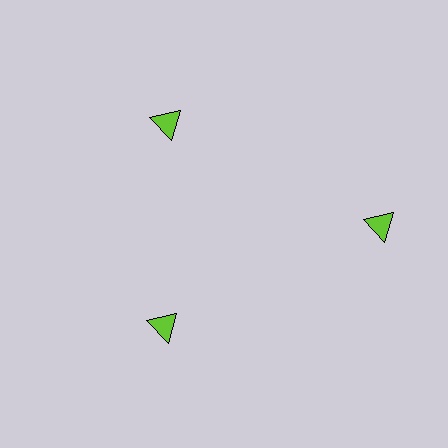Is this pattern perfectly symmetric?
No. The 3 lime triangles are arranged in a ring, but one element near the 3 o'clock position is pushed outward from the center, breaking the 3-fold rotational symmetry.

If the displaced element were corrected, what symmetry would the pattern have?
It would have 3-fold rotational symmetry — the pattern would map onto itself every 120 degrees.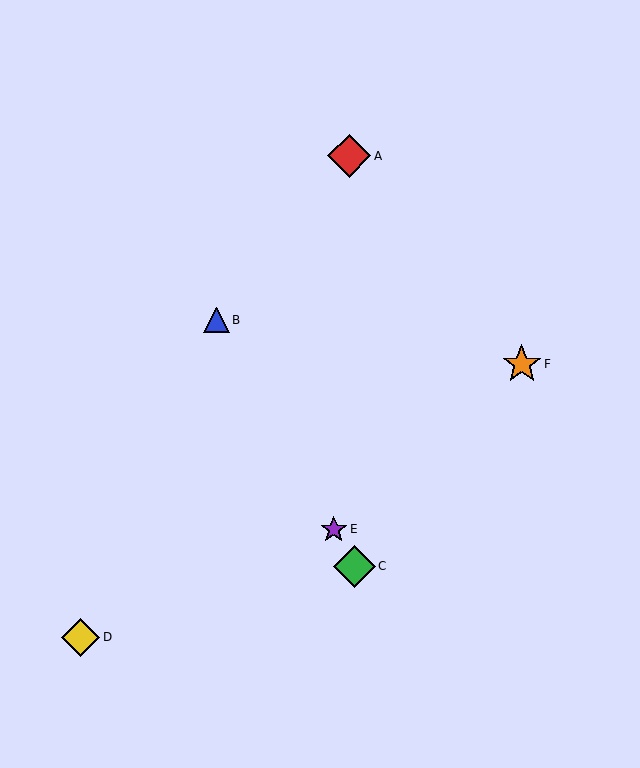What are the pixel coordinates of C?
Object C is at (354, 566).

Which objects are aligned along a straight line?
Objects B, C, E are aligned along a straight line.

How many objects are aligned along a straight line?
3 objects (B, C, E) are aligned along a straight line.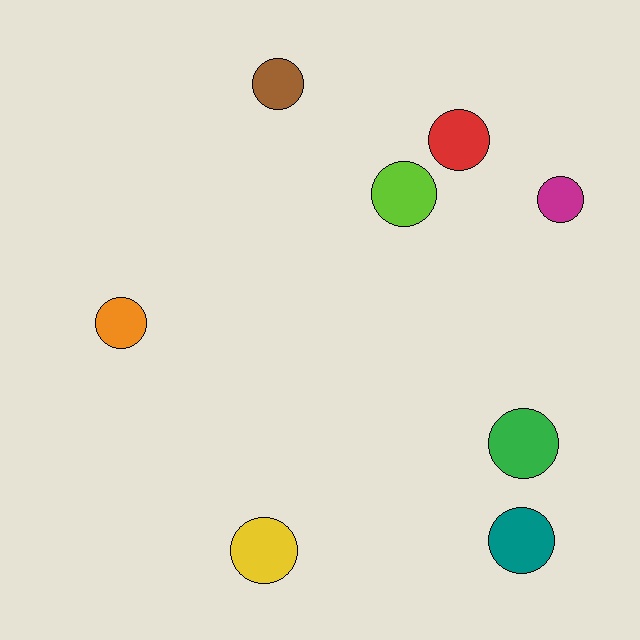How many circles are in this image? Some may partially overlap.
There are 8 circles.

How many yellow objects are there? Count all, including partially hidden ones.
There is 1 yellow object.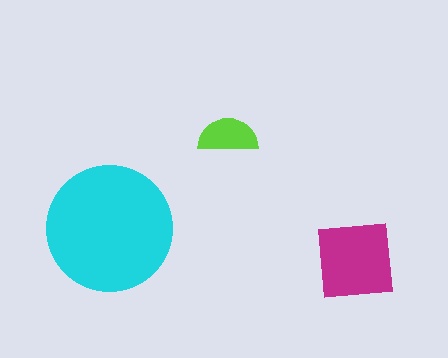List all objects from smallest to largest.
The lime semicircle, the magenta square, the cyan circle.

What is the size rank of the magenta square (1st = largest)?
2nd.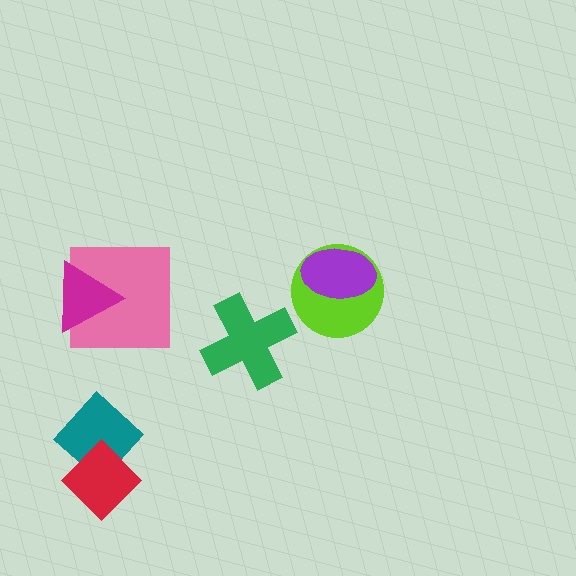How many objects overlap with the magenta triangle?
1 object overlaps with the magenta triangle.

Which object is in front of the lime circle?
The purple ellipse is in front of the lime circle.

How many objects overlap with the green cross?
0 objects overlap with the green cross.